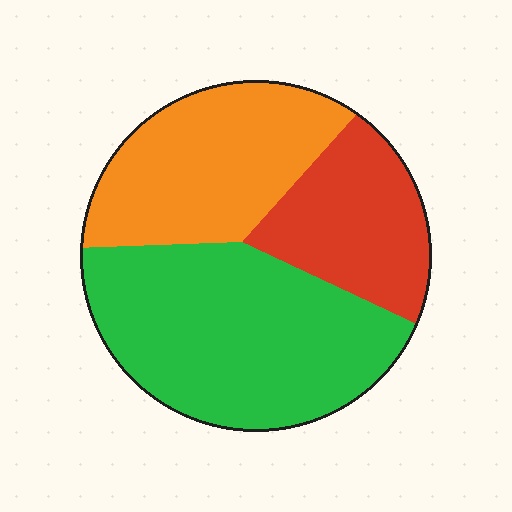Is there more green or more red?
Green.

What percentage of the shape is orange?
Orange takes up about one third (1/3) of the shape.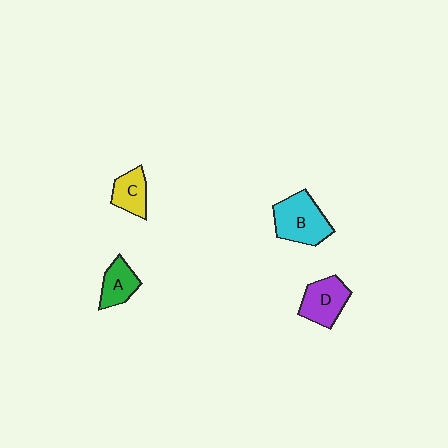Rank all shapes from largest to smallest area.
From largest to smallest: B (cyan), D (purple), A (green), C (yellow).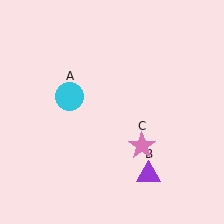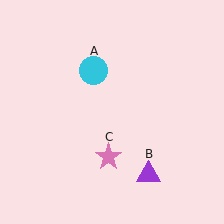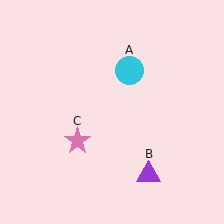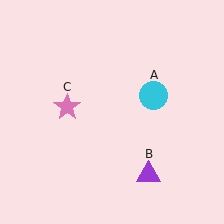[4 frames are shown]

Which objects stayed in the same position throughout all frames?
Purple triangle (object B) remained stationary.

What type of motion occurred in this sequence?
The cyan circle (object A), pink star (object C) rotated clockwise around the center of the scene.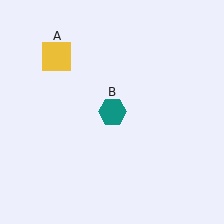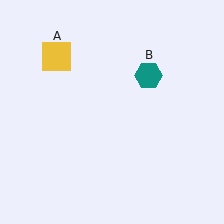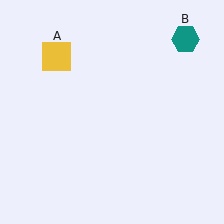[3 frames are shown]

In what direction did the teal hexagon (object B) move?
The teal hexagon (object B) moved up and to the right.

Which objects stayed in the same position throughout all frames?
Yellow square (object A) remained stationary.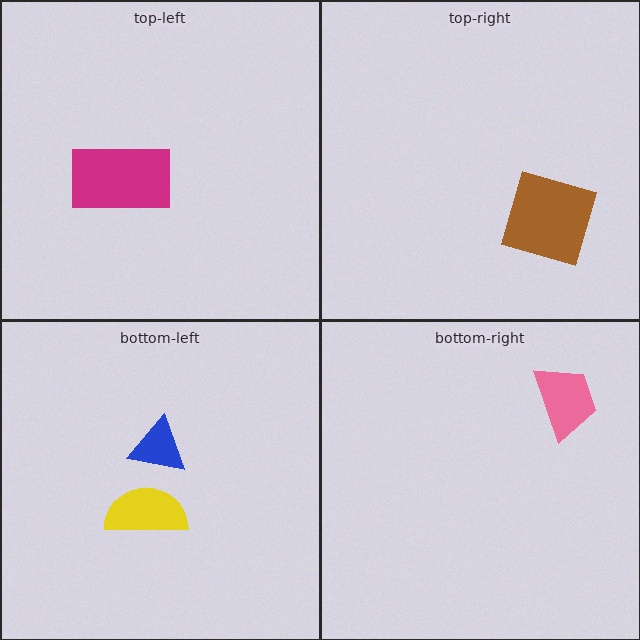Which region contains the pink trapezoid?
The bottom-right region.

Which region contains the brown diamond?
The top-right region.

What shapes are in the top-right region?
The brown diamond.